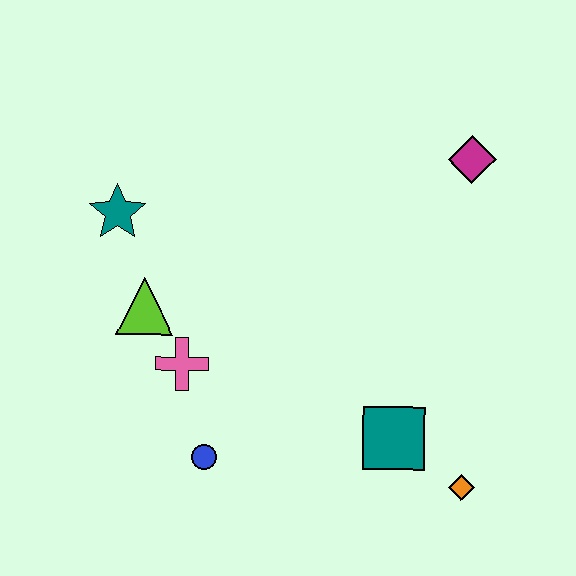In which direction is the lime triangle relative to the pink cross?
The lime triangle is above the pink cross.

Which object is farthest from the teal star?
The orange diamond is farthest from the teal star.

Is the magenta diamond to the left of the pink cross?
No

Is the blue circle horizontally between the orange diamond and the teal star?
Yes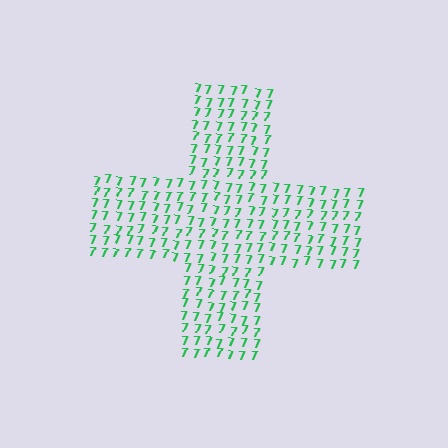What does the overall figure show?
The overall figure shows a cross.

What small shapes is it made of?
It is made of small digit 7's.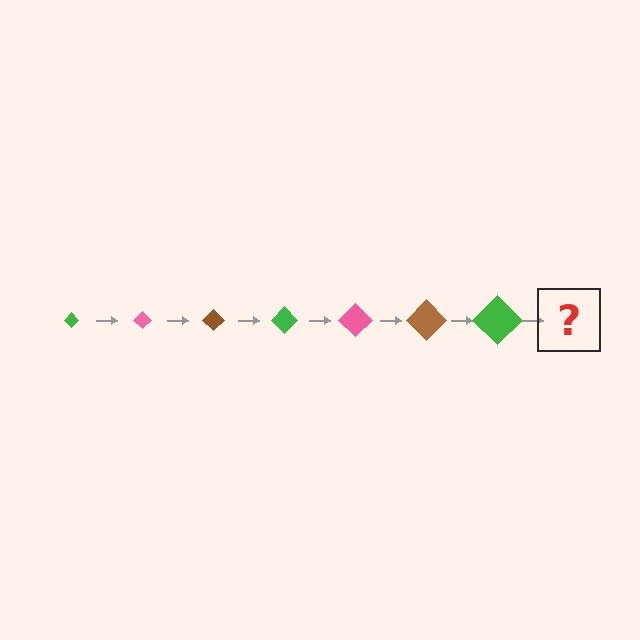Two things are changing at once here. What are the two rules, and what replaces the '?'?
The two rules are that the diamond grows larger each step and the color cycles through green, pink, and brown. The '?' should be a pink diamond, larger than the previous one.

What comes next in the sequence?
The next element should be a pink diamond, larger than the previous one.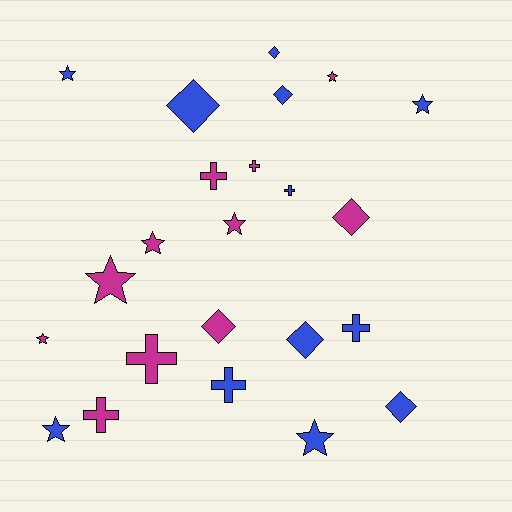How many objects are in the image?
There are 23 objects.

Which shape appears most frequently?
Star, with 9 objects.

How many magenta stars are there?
There are 5 magenta stars.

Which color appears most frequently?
Blue, with 12 objects.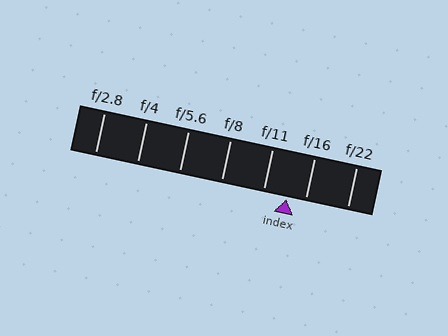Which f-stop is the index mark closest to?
The index mark is closest to f/16.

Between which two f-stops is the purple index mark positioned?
The index mark is between f/11 and f/16.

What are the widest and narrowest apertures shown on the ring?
The widest aperture shown is f/2.8 and the narrowest is f/22.